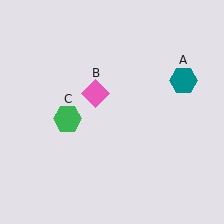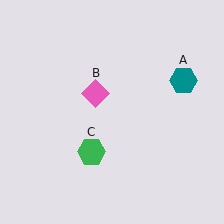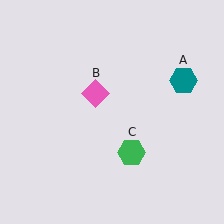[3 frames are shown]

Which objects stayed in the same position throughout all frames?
Teal hexagon (object A) and pink diamond (object B) remained stationary.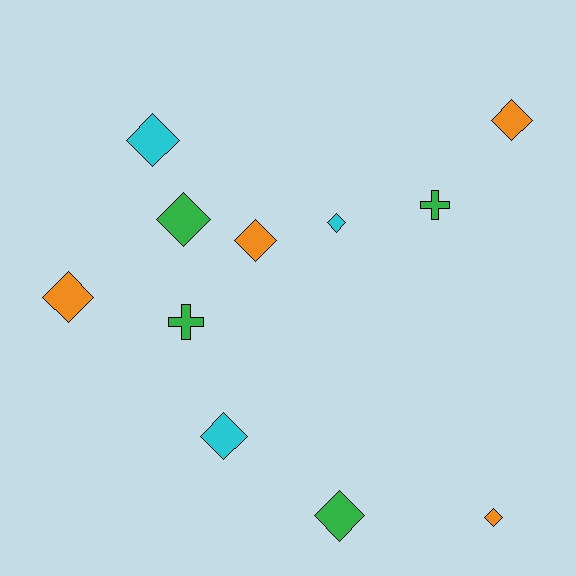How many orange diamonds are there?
There are 4 orange diamonds.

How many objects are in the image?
There are 11 objects.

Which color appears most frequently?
Orange, with 4 objects.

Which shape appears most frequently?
Diamond, with 9 objects.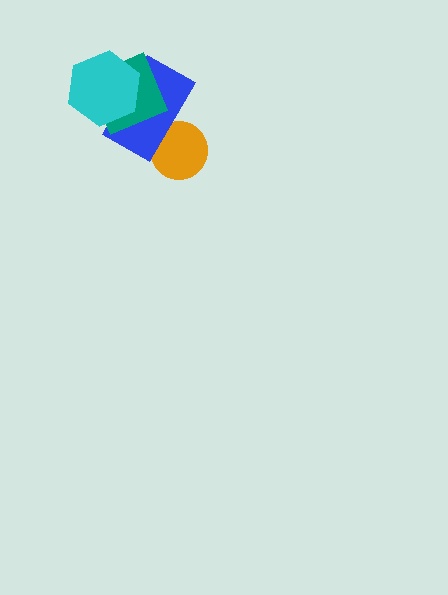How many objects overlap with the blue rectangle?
3 objects overlap with the blue rectangle.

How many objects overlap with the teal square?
2 objects overlap with the teal square.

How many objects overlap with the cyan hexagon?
2 objects overlap with the cyan hexagon.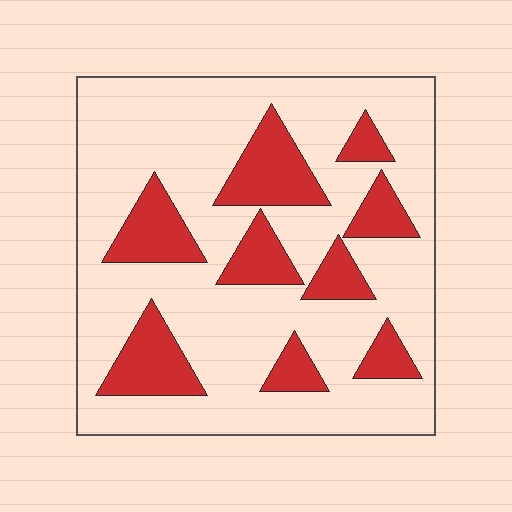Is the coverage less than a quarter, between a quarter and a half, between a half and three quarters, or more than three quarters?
Less than a quarter.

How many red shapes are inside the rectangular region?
9.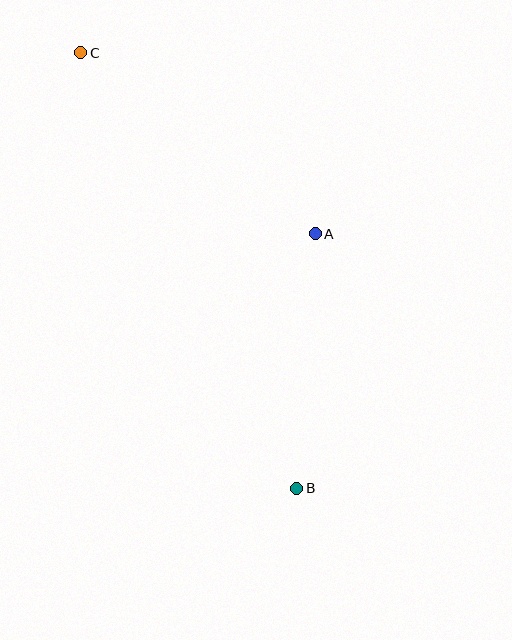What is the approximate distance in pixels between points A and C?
The distance between A and C is approximately 296 pixels.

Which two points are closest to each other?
Points A and B are closest to each other.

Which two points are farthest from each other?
Points B and C are farthest from each other.